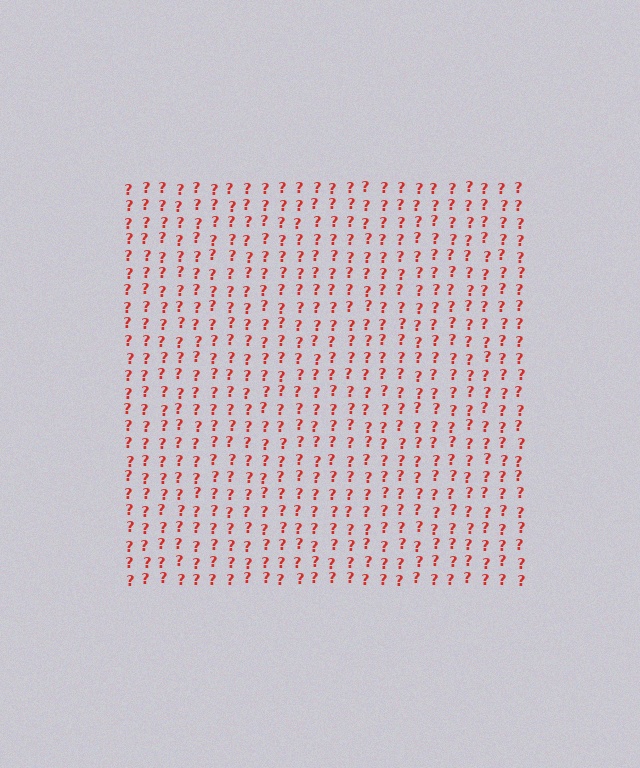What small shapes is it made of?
It is made of small question marks.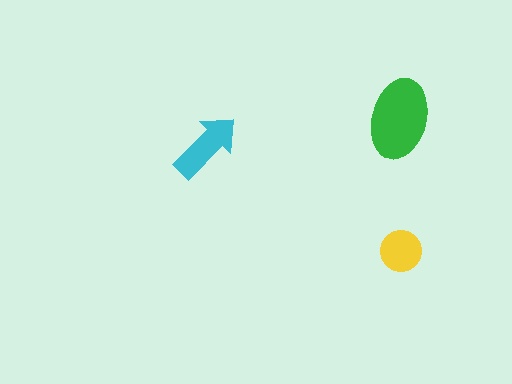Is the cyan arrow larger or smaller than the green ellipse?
Smaller.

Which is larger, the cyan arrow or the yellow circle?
The cyan arrow.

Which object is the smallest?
The yellow circle.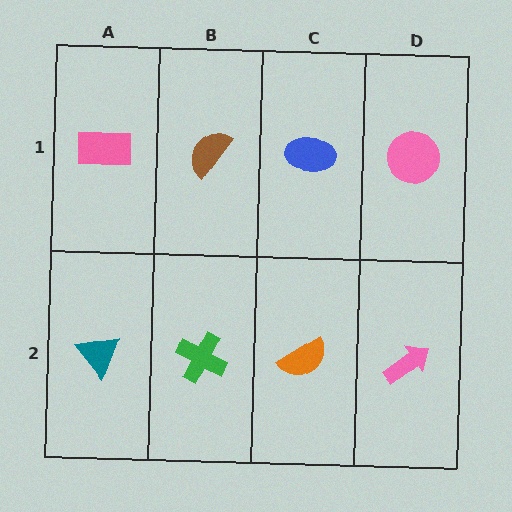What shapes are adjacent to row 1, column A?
A teal triangle (row 2, column A), a brown semicircle (row 1, column B).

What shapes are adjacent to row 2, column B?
A brown semicircle (row 1, column B), a teal triangle (row 2, column A), an orange semicircle (row 2, column C).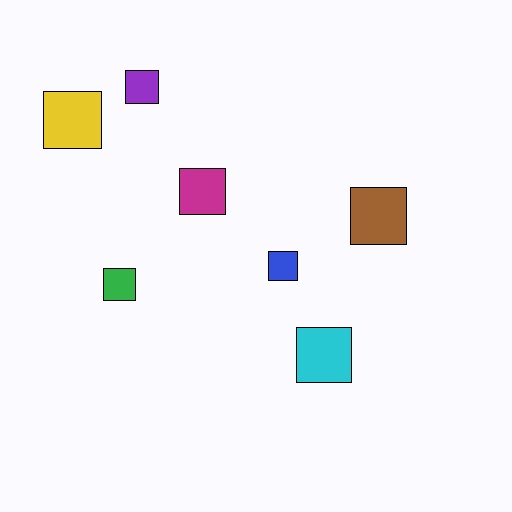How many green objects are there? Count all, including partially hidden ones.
There is 1 green object.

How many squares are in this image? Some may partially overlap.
There are 7 squares.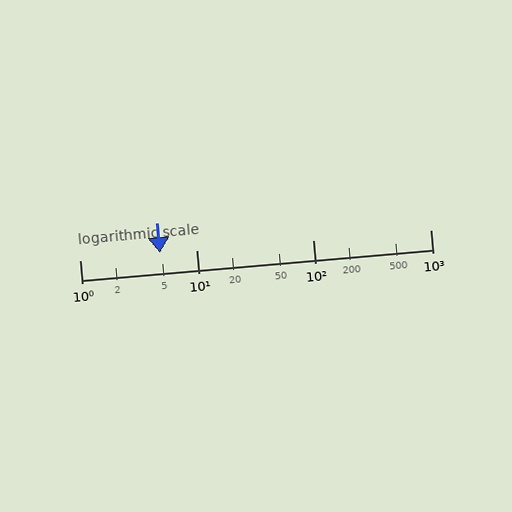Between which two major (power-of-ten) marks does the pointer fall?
The pointer is between 1 and 10.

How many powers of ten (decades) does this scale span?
The scale spans 3 decades, from 1 to 1000.